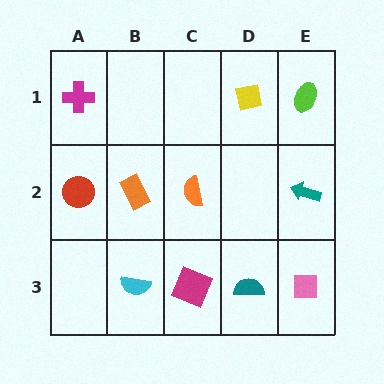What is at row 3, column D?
A teal semicircle.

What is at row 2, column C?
An orange semicircle.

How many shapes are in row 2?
4 shapes.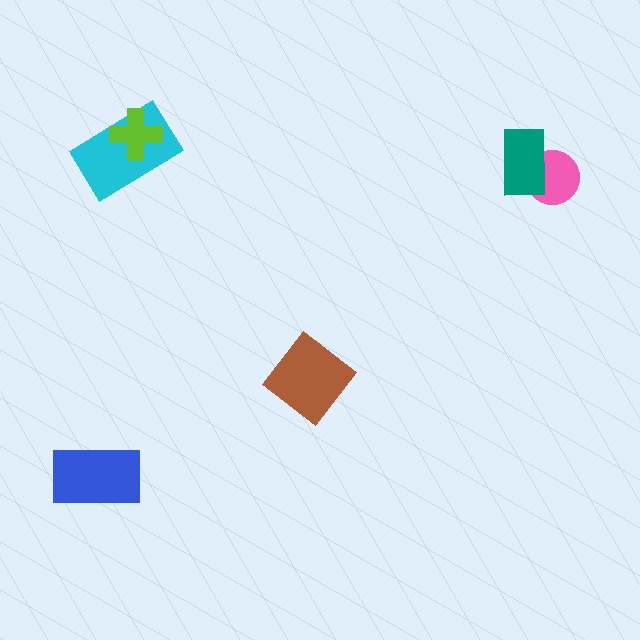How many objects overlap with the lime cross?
1 object overlaps with the lime cross.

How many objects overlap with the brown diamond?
0 objects overlap with the brown diamond.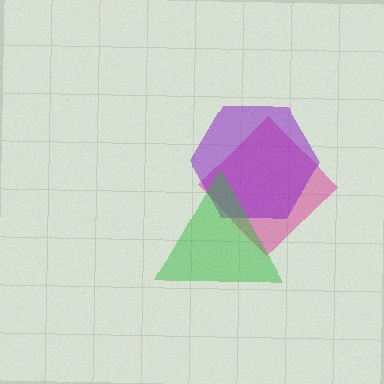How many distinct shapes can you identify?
There are 3 distinct shapes: a magenta diamond, a purple hexagon, a green triangle.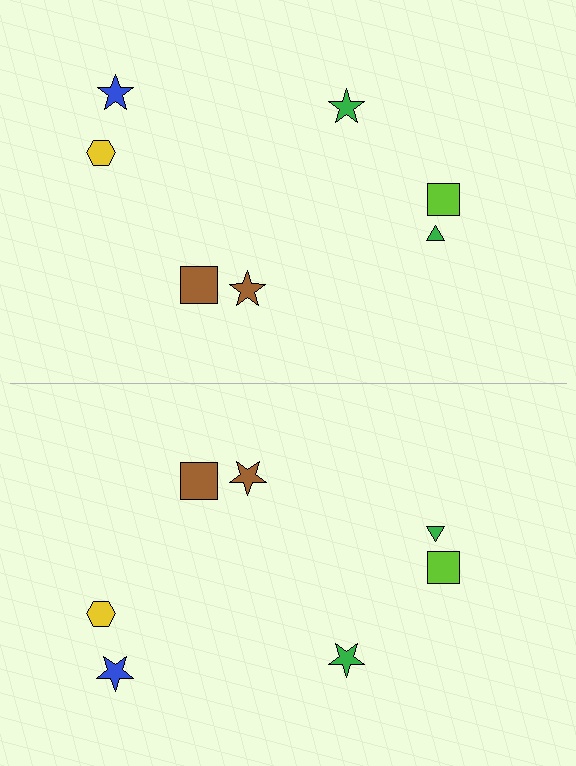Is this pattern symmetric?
Yes, this pattern has bilateral (reflection) symmetry.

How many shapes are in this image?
There are 14 shapes in this image.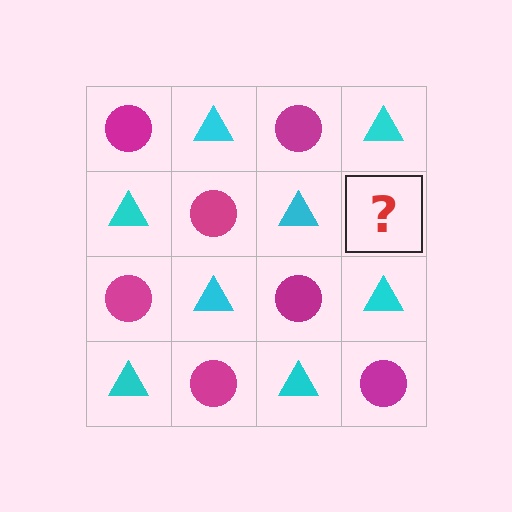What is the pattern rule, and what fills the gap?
The rule is that it alternates magenta circle and cyan triangle in a checkerboard pattern. The gap should be filled with a magenta circle.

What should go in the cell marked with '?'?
The missing cell should contain a magenta circle.